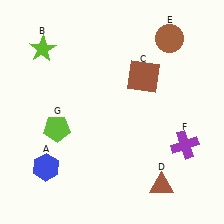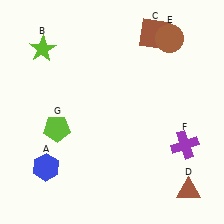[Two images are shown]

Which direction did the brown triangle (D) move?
The brown triangle (D) moved right.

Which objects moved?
The objects that moved are: the brown square (C), the brown triangle (D).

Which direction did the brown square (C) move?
The brown square (C) moved up.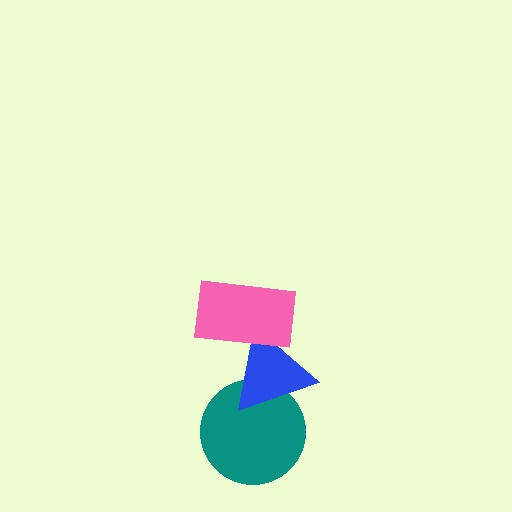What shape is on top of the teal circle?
The blue triangle is on top of the teal circle.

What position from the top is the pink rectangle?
The pink rectangle is 1st from the top.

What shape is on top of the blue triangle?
The pink rectangle is on top of the blue triangle.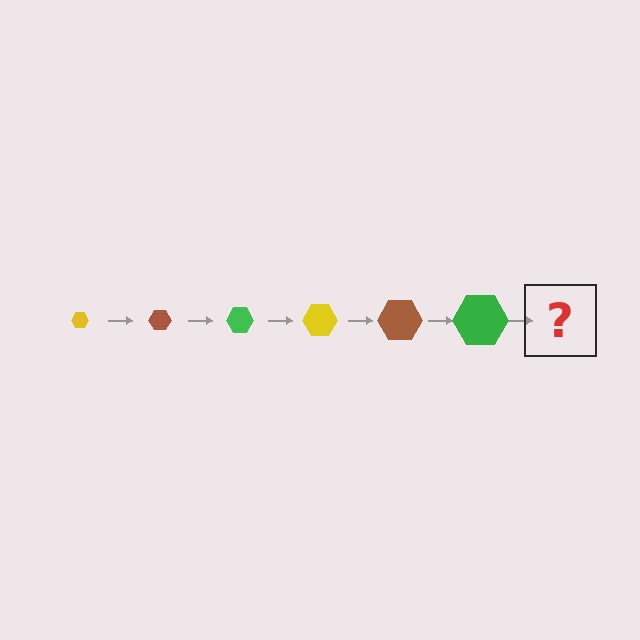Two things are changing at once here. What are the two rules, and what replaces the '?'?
The two rules are that the hexagon grows larger each step and the color cycles through yellow, brown, and green. The '?' should be a yellow hexagon, larger than the previous one.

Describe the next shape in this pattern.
It should be a yellow hexagon, larger than the previous one.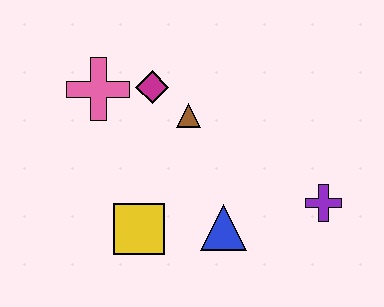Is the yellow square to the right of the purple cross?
No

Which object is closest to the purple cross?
The blue triangle is closest to the purple cross.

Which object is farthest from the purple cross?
The pink cross is farthest from the purple cross.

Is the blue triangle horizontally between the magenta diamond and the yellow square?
No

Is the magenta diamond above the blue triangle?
Yes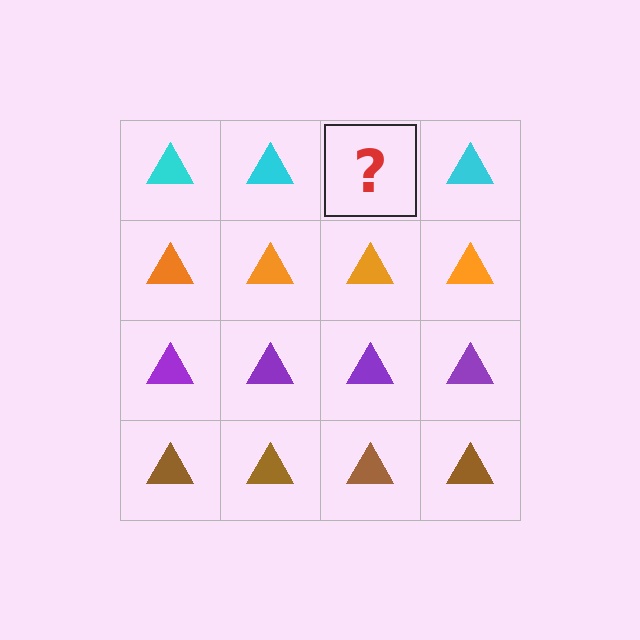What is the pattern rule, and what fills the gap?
The rule is that each row has a consistent color. The gap should be filled with a cyan triangle.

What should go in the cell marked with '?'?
The missing cell should contain a cyan triangle.